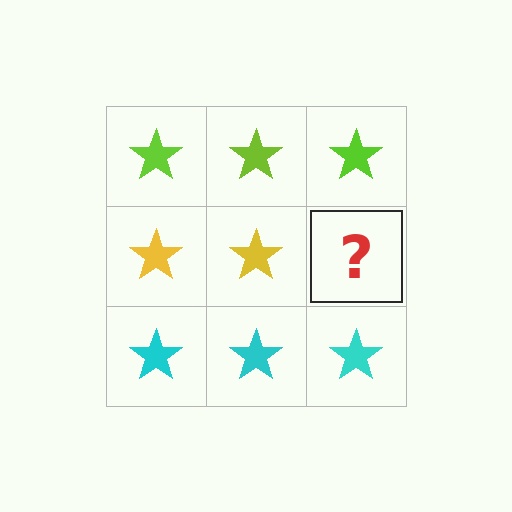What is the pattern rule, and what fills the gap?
The rule is that each row has a consistent color. The gap should be filled with a yellow star.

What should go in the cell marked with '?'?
The missing cell should contain a yellow star.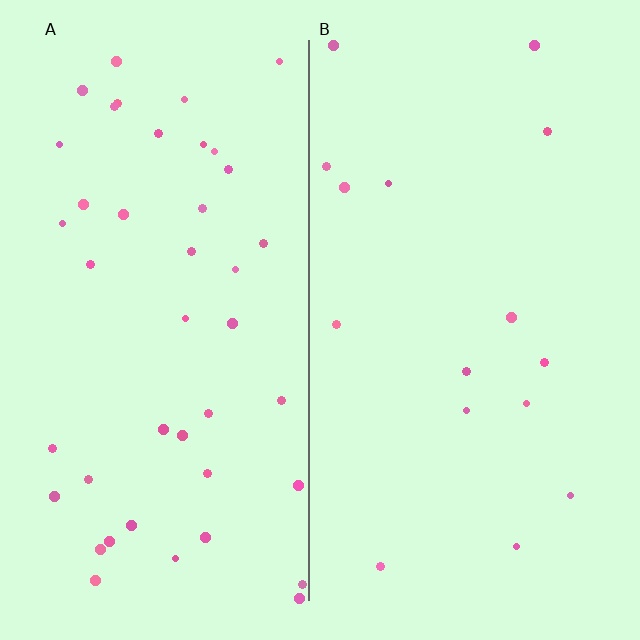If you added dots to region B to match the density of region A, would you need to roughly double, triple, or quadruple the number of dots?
Approximately triple.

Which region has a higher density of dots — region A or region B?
A (the left).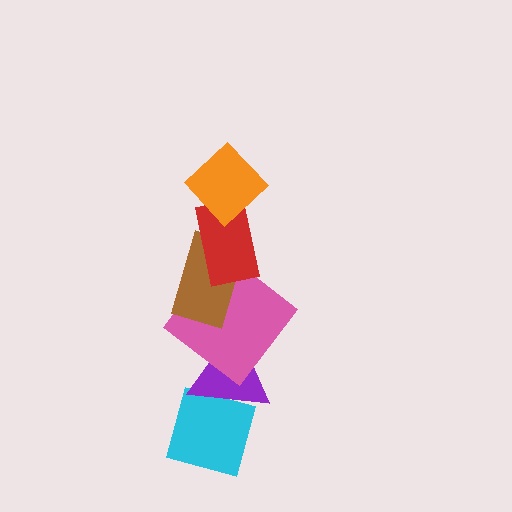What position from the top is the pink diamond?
The pink diamond is 4th from the top.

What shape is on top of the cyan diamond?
The purple triangle is on top of the cyan diamond.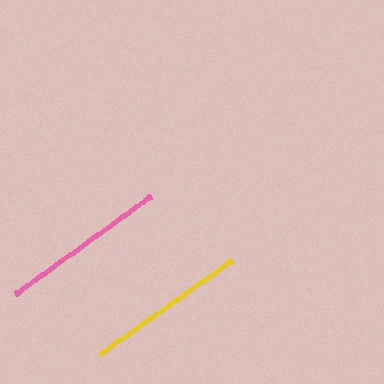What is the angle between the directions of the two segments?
Approximately 0 degrees.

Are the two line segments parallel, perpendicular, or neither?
Parallel — their directions differ by only 0.3°.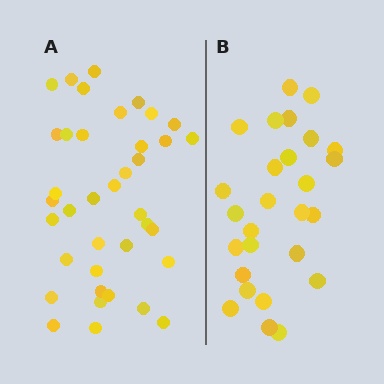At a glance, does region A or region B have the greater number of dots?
Region A (the left region) has more dots.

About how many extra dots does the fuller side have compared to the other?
Region A has roughly 12 or so more dots than region B.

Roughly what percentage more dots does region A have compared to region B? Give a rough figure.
About 40% more.